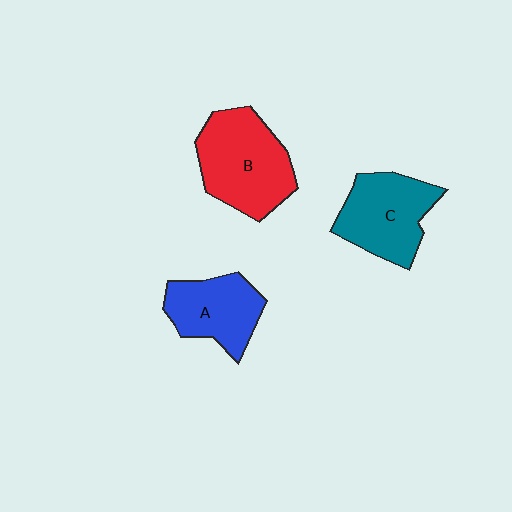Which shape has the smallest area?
Shape A (blue).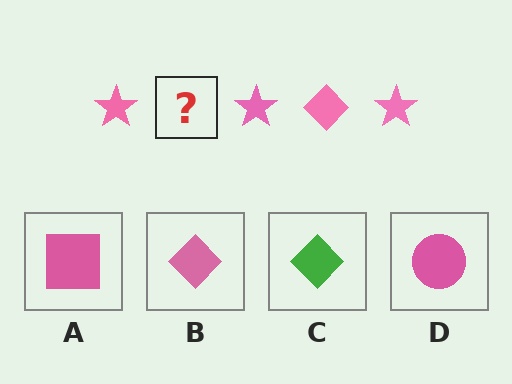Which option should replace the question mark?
Option B.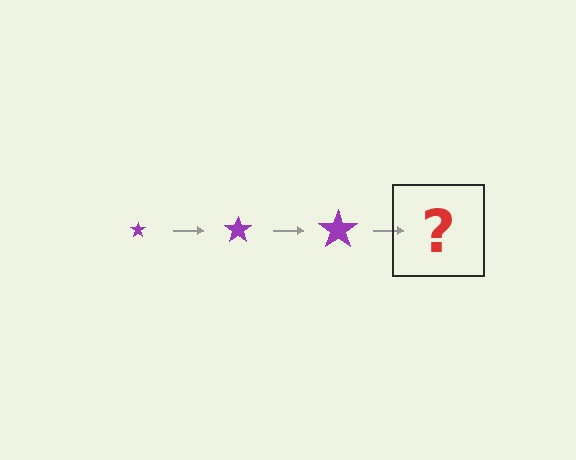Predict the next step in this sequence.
The next step is a purple star, larger than the previous one.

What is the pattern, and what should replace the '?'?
The pattern is that the star gets progressively larger each step. The '?' should be a purple star, larger than the previous one.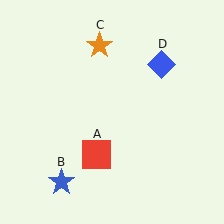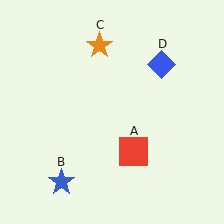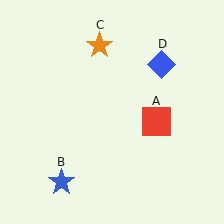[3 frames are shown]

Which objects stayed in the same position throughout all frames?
Blue star (object B) and orange star (object C) and blue diamond (object D) remained stationary.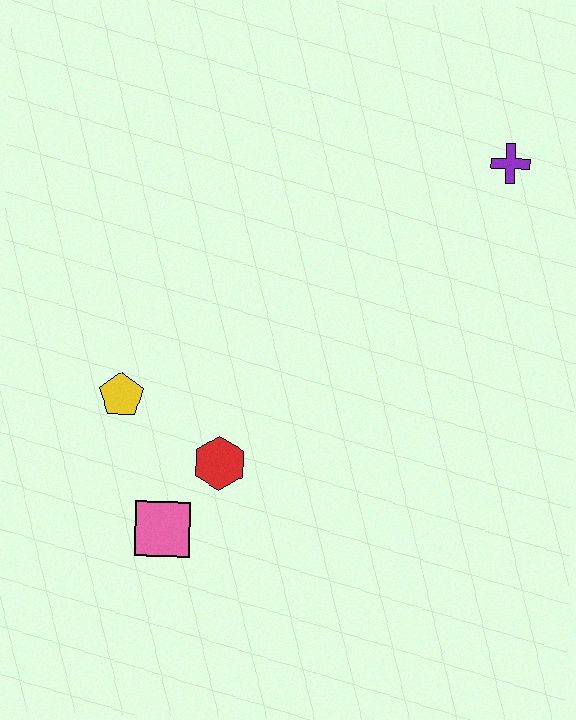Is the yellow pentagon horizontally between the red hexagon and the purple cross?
No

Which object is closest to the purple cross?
The red hexagon is closest to the purple cross.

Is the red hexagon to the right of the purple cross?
No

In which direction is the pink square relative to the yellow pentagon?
The pink square is below the yellow pentagon.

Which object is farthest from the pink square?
The purple cross is farthest from the pink square.